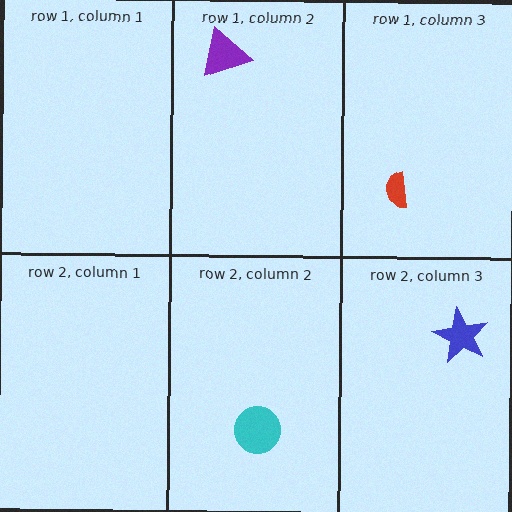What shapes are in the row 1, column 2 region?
The purple triangle.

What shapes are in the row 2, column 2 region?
The cyan circle.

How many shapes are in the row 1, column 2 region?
1.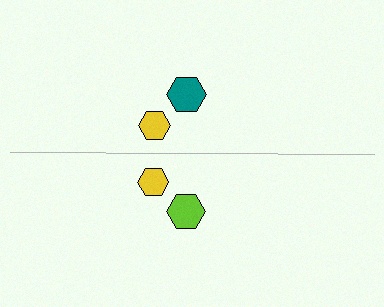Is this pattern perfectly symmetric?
No, the pattern is not perfectly symmetric. The lime hexagon on the bottom side breaks the symmetry — its mirror counterpart is teal.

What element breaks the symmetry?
The lime hexagon on the bottom side breaks the symmetry — its mirror counterpart is teal.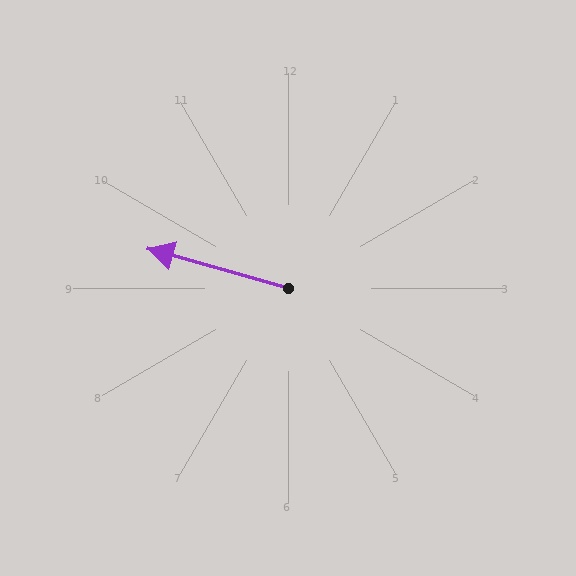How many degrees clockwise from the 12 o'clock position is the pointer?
Approximately 286 degrees.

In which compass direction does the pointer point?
West.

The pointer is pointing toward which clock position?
Roughly 10 o'clock.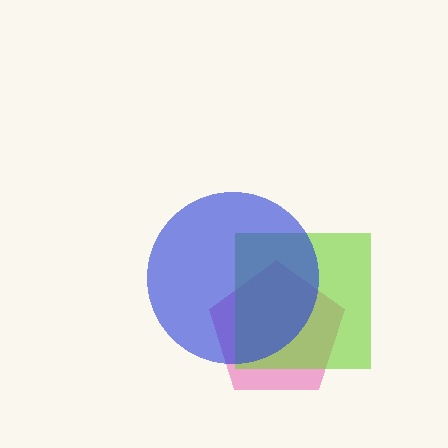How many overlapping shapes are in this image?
There are 3 overlapping shapes in the image.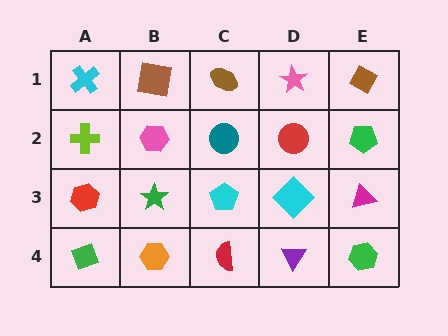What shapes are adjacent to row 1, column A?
A lime cross (row 2, column A), a brown square (row 1, column B).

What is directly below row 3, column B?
An orange hexagon.